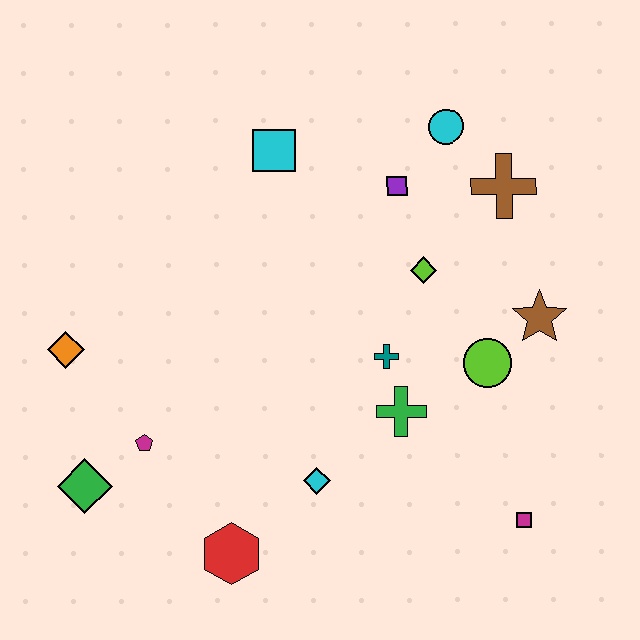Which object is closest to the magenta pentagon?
The green diamond is closest to the magenta pentagon.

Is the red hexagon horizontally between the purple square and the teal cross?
No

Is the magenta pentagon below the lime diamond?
Yes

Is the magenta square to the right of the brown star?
No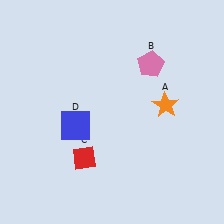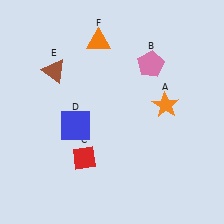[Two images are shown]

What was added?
A brown triangle (E), an orange triangle (F) were added in Image 2.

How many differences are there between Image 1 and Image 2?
There are 2 differences between the two images.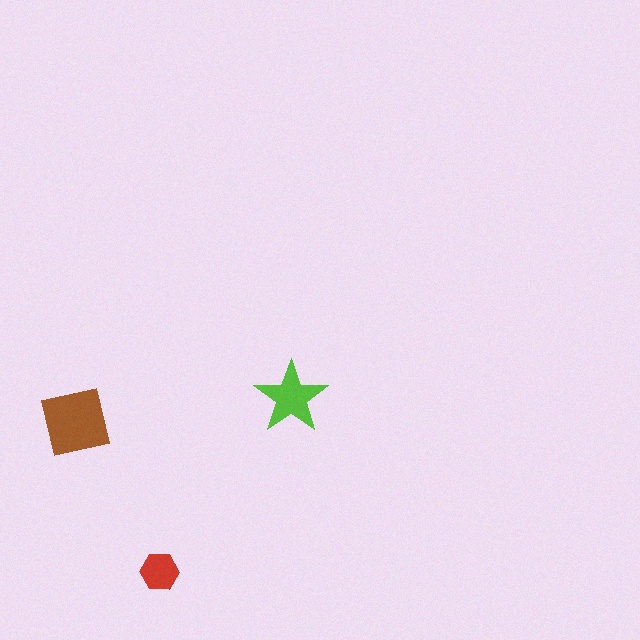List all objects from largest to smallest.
The brown square, the lime star, the red hexagon.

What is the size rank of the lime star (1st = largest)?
2nd.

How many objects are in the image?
There are 3 objects in the image.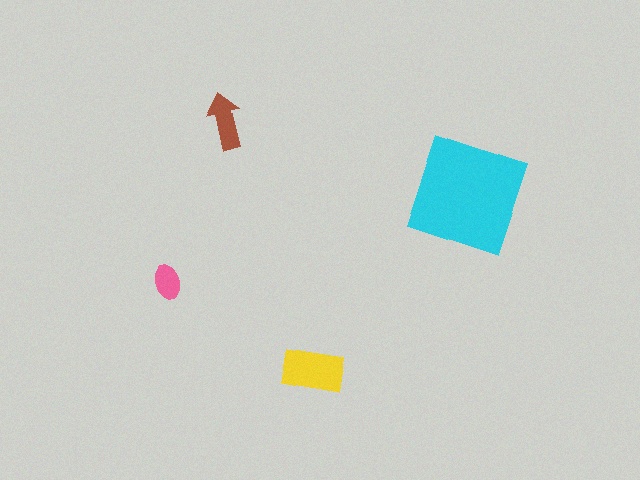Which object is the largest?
The cyan square.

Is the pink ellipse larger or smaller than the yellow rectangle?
Smaller.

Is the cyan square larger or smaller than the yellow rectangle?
Larger.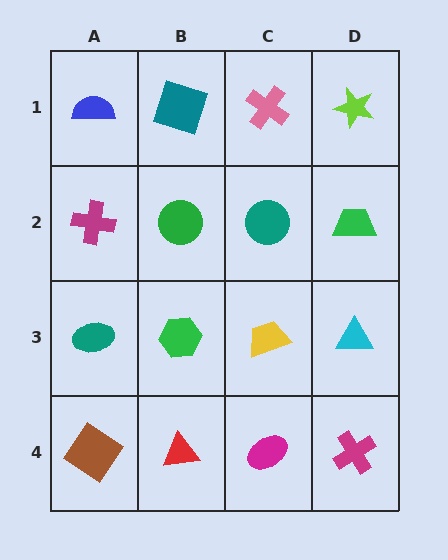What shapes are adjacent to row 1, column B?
A green circle (row 2, column B), a blue semicircle (row 1, column A), a pink cross (row 1, column C).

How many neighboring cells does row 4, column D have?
2.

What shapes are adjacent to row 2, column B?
A teal square (row 1, column B), a green hexagon (row 3, column B), a magenta cross (row 2, column A), a teal circle (row 2, column C).